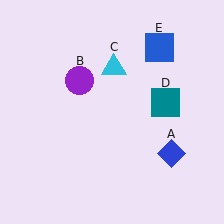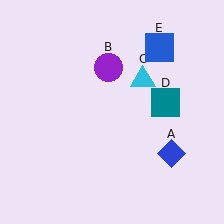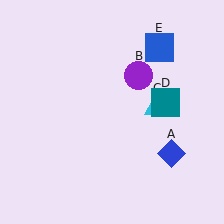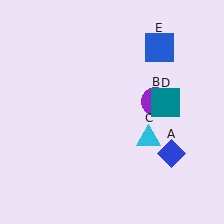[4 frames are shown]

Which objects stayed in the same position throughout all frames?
Blue diamond (object A) and teal square (object D) and blue square (object E) remained stationary.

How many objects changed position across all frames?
2 objects changed position: purple circle (object B), cyan triangle (object C).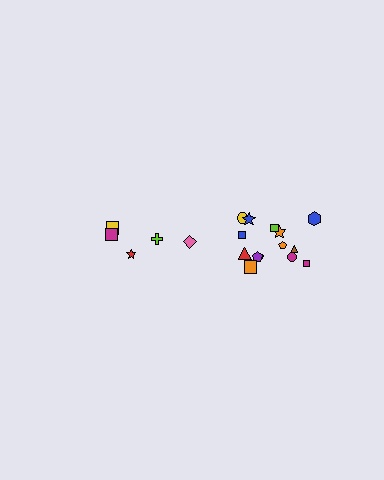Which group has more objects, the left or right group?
The right group.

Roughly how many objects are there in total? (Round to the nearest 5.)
Roughly 20 objects in total.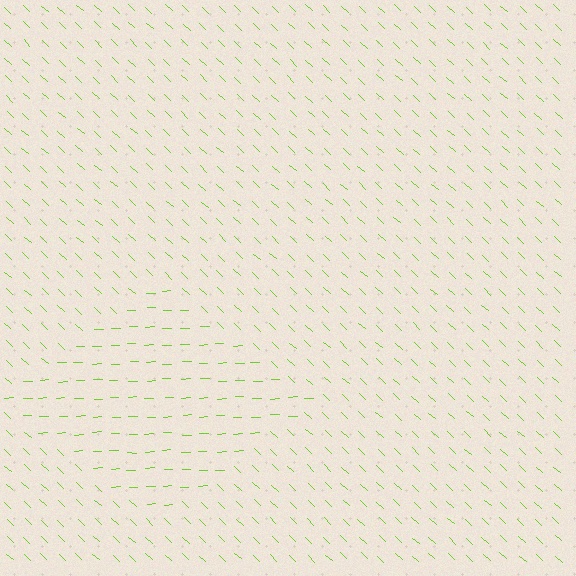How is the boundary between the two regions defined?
The boundary is defined purely by a change in line orientation (approximately 45 degrees difference). All lines are the same color and thickness.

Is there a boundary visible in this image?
Yes, there is a texture boundary formed by a change in line orientation.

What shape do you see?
I see a diamond.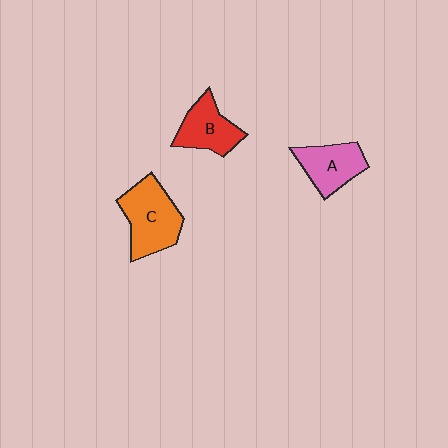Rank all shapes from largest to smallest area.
From largest to smallest: C (orange), A (pink), B (red).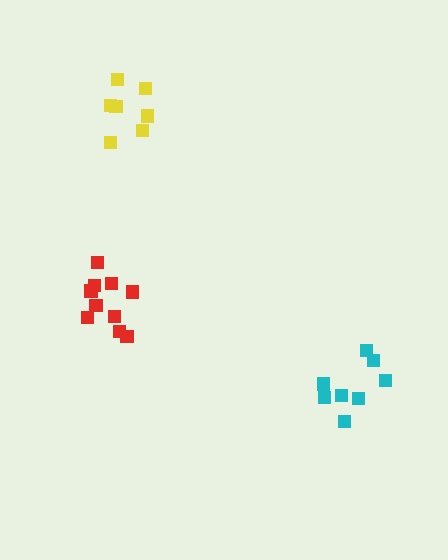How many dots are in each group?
Group 1: 8 dots, Group 2: 7 dots, Group 3: 10 dots (25 total).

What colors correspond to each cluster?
The clusters are colored: cyan, yellow, red.